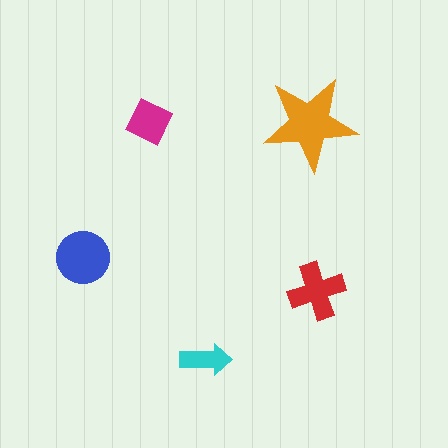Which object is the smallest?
The cyan arrow.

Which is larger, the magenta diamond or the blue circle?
The blue circle.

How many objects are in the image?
There are 5 objects in the image.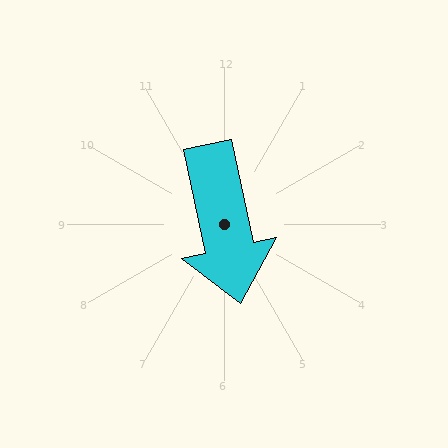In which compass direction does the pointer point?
South.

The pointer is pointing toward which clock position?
Roughly 6 o'clock.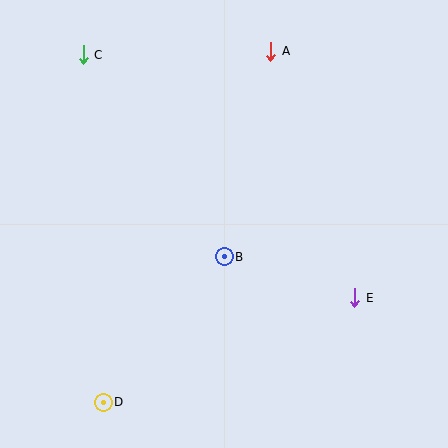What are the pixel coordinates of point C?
Point C is at (83, 55).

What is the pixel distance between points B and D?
The distance between B and D is 189 pixels.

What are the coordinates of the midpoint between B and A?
The midpoint between B and A is at (247, 154).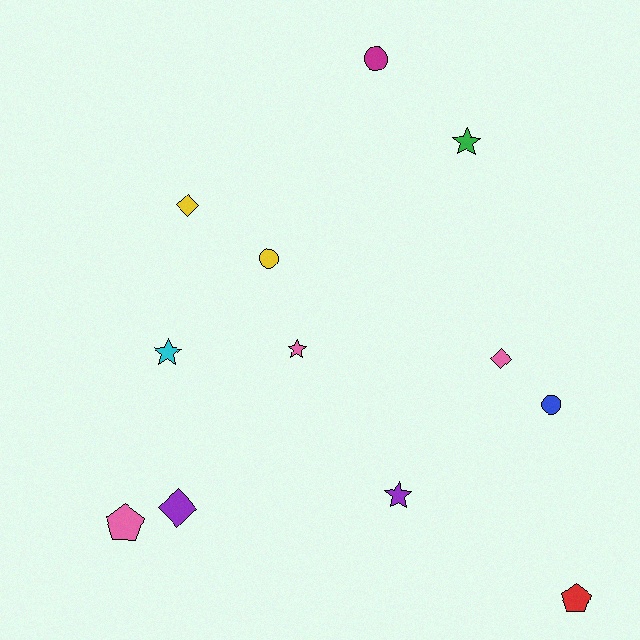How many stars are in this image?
There are 4 stars.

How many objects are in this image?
There are 12 objects.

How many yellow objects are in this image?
There are 2 yellow objects.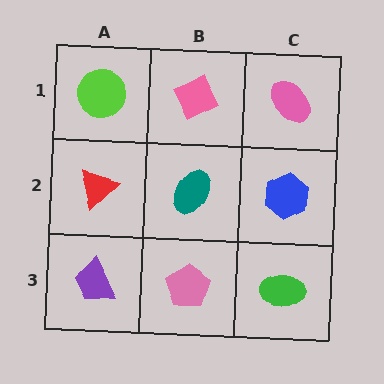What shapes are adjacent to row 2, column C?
A pink ellipse (row 1, column C), a green ellipse (row 3, column C), a teal ellipse (row 2, column B).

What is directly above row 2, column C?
A pink ellipse.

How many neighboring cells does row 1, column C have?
2.